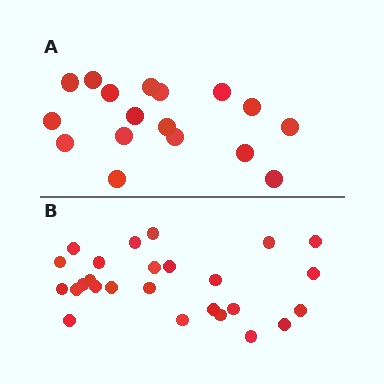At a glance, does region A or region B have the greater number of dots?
Region B (the bottom region) has more dots.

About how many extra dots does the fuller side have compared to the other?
Region B has roughly 8 or so more dots than region A.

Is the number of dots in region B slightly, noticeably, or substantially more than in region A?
Region B has substantially more. The ratio is roughly 1.5 to 1.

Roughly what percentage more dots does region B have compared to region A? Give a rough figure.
About 55% more.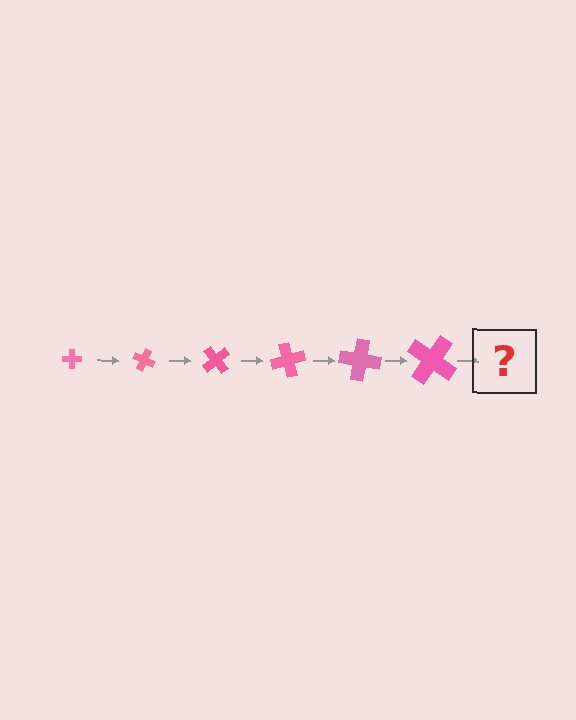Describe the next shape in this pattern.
It should be a cross, larger than the previous one and rotated 150 degrees from the start.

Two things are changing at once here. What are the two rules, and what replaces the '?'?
The two rules are that the cross grows larger each step and it rotates 25 degrees each step. The '?' should be a cross, larger than the previous one and rotated 150 degrees from the start.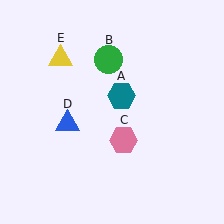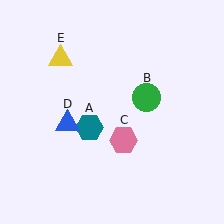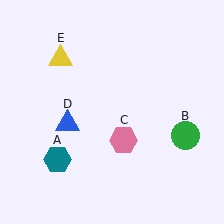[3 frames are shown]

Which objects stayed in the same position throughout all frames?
Pink hexagon (object C) and blue triangle (object D) and yellow triangle (object E) remained stationary.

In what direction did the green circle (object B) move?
The green circle (object B) moved down and to the right.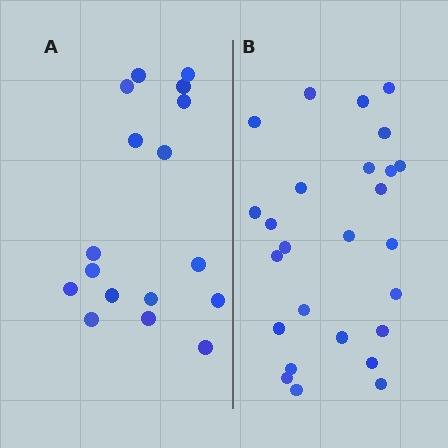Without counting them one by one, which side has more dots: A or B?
Region B (the right region) has more dots.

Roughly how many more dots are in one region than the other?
Region B has roughly 8 or so more dots than region A.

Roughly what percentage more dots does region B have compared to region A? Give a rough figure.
About 55% more.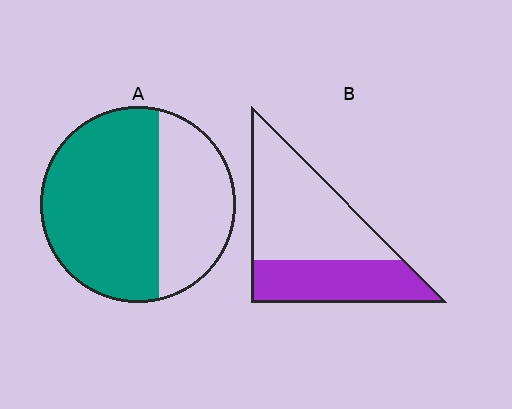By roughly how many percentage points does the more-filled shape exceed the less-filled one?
By roughly 25 percentage points (A over B).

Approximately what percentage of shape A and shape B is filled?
A is approximately 65% and B is approximately 40%.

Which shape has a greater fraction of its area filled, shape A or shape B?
Shape A.